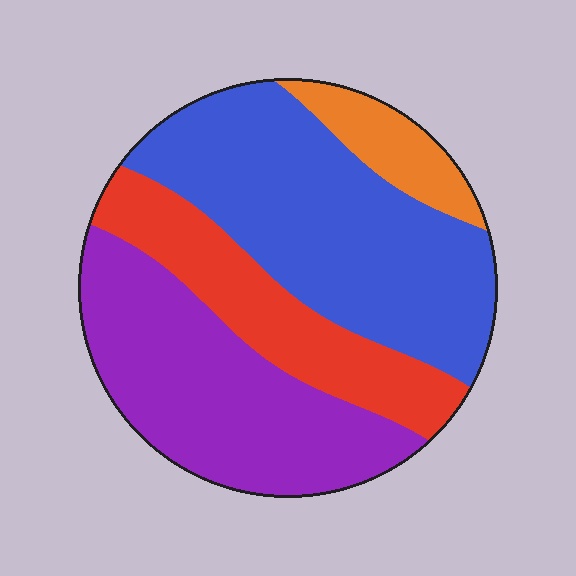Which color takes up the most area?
Blue, at roughly 40%.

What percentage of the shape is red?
Red covers around 20% of the shape.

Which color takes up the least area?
Orange, at roughly 10%.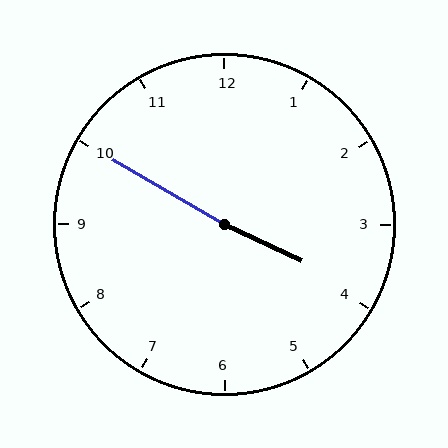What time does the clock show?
3:50.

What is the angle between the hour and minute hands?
Approximately 175 degrees.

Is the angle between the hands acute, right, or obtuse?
It is obtuse.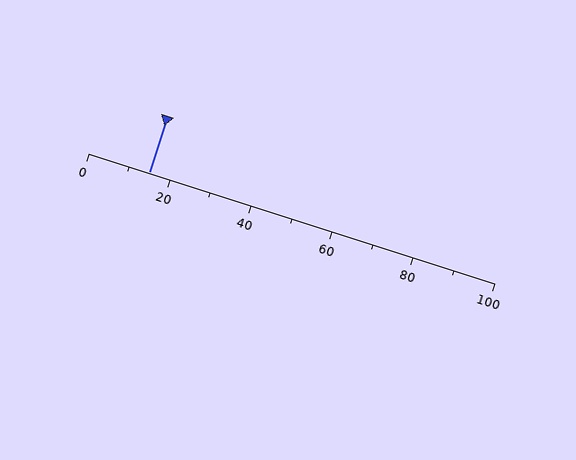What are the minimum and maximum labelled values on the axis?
The axis runs from 0 to 100.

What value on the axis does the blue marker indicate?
The marker indicates approximately 15.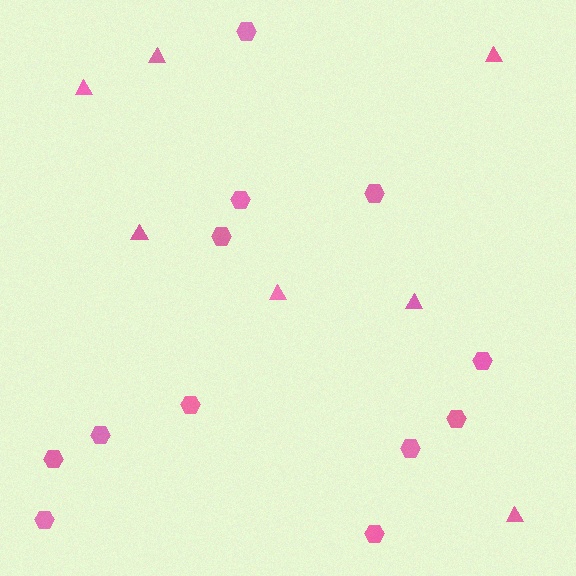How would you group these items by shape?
There are 2 groups: one group of hexagons (12) and one group of triangles (7).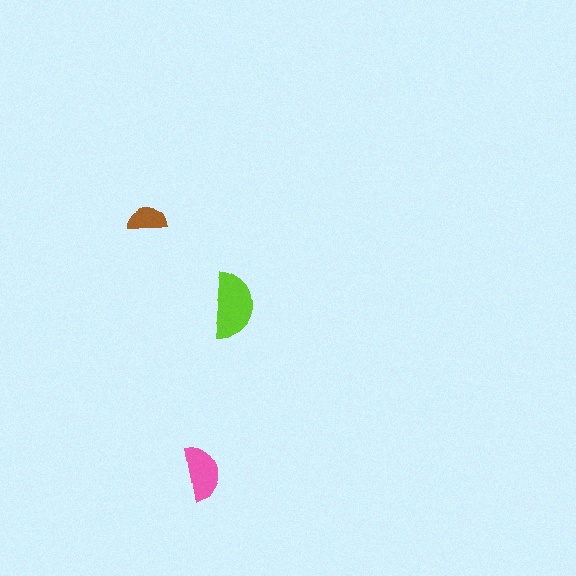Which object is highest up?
The brown semicircle is topmost.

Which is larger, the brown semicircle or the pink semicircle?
The pink one.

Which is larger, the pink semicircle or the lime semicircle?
The lime one.